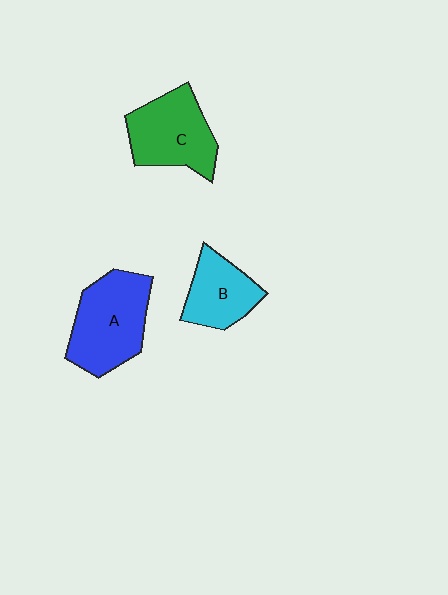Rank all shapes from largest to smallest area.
From largest to smallest: A (blue), C (green), B (cyan).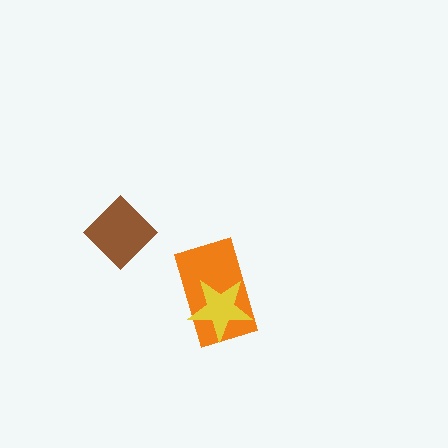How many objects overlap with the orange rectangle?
1 object overlaps with the orange rectangle.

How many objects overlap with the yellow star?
1 object overlaps with the yellow star.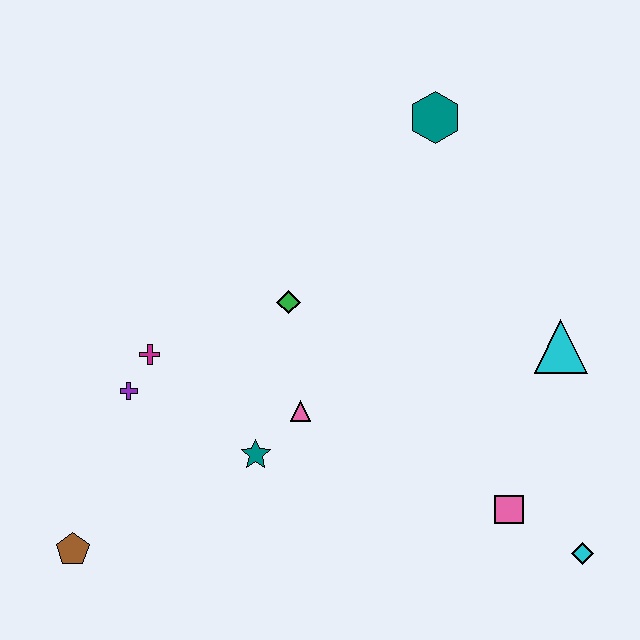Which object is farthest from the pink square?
The brown pentagon is farthest from the pink square.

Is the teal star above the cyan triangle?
No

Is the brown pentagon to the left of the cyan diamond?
Yes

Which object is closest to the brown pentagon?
The purple cross is closest to the brown pentagon.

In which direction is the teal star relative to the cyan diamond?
The teal star is to the left of the cyan diamond.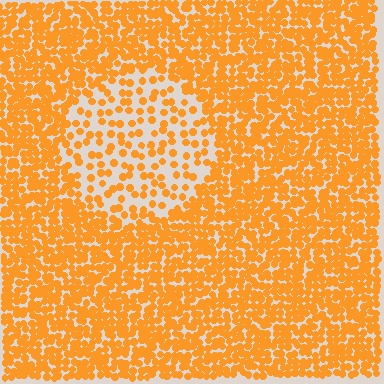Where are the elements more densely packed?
The elements are more densely packed outside the circle boundary.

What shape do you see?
I see a circle.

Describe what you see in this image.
The image contains small orange elements arranged at two different densities. A circle-shaped region is visible where the elements are less densely packed than the surrounding area.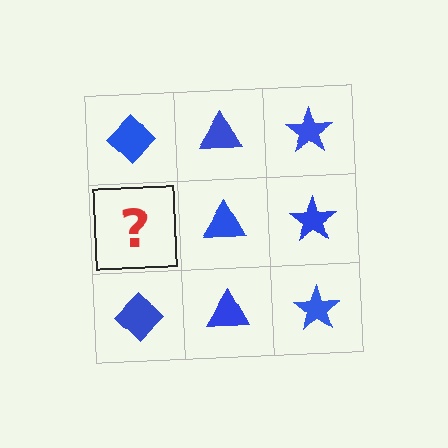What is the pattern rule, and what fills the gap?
The rule is that each column has a consistent shape. The gap should be filled with a blue diamond.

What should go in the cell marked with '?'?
The missing cell should contain a blue diamond.